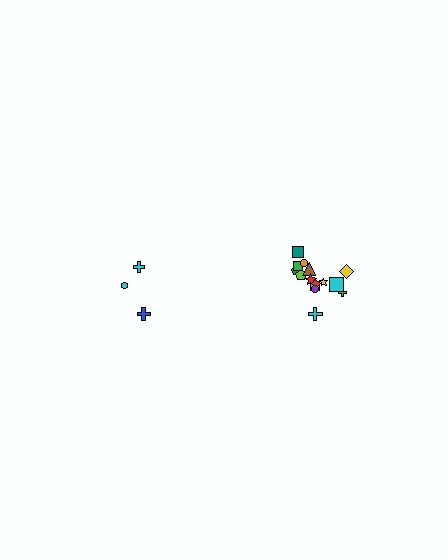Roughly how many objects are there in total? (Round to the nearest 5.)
Roughly 20 objects in total.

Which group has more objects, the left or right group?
The right group.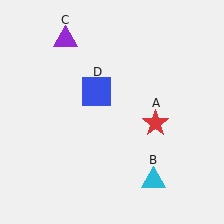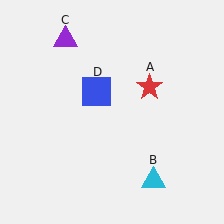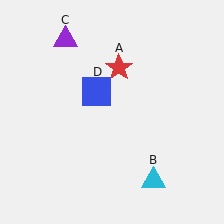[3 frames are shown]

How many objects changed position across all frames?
1 object changed position: red star (object A).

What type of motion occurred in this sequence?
The red star (object A) rotated counterclockwise around the center of the scene.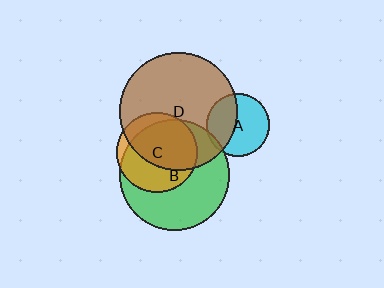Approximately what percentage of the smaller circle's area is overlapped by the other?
Approximately 35%.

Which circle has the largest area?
Circle D (brown).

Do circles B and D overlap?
Yes.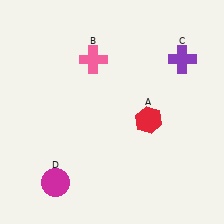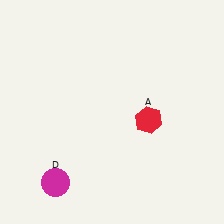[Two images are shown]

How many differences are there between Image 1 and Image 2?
There are 2 differences between the two images.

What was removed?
The pink cross (B), the purple cross (C) were removed in Image 2.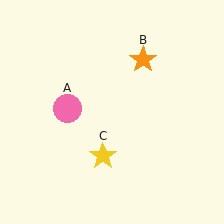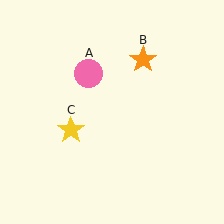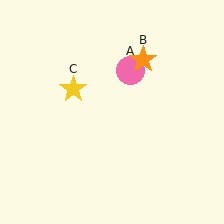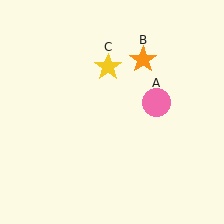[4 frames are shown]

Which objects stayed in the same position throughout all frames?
Orange star (object B) remained stationary.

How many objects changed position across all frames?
2 objects changed position: pink circle (object A), yellow star (object C).